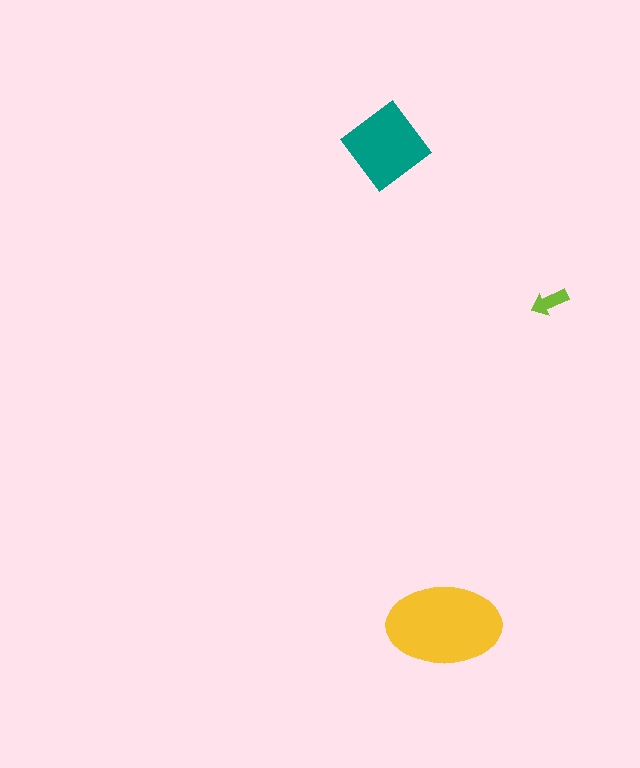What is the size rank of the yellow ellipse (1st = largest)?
1st.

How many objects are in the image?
There are 3 objects in the image.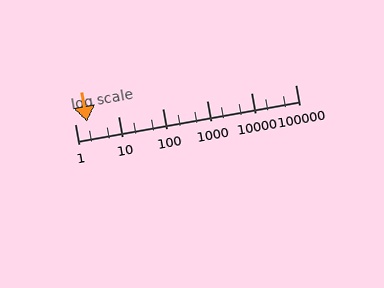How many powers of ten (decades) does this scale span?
The scale spans 5 decades, from 1 to 100000.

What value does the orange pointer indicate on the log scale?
The pointer indicates approximately 1.9.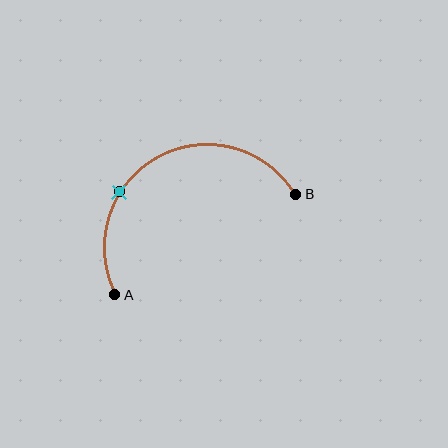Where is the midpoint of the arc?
The arc midpoint is the point on the curve farthest from the straight line joining A and B. It sits above that line.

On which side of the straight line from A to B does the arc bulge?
The arc bulges above the straight line connecting A and B.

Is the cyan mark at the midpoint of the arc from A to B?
No. The cyan mark lies on the arc but is closer to endpoint A. The arc midpoint would be at the point on the curve equidistant along the arc from both A and B.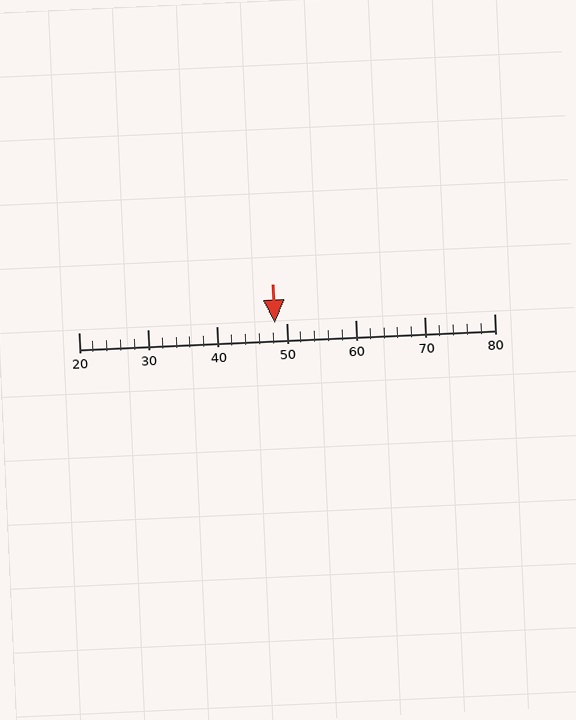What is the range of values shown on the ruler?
The ruler shows values from 20 to 80.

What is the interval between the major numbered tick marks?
The major tick marks are spaced 10 units apart.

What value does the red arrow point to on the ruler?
The red arrow points to approximately 48.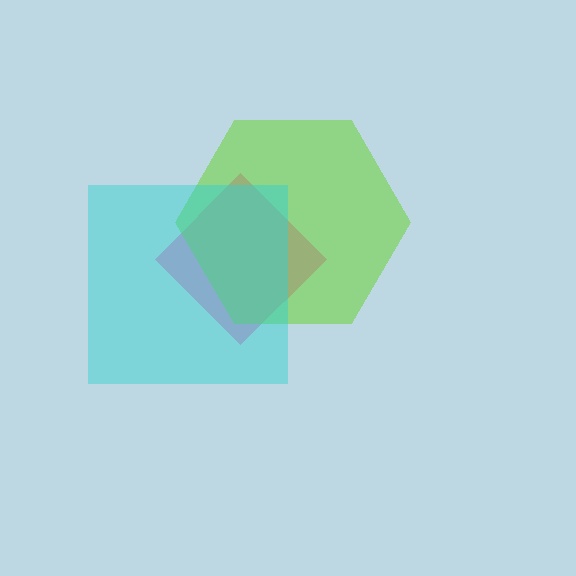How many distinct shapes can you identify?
There are 3 distinct shapes: a pink diamond, a lime hexagon, a cyan square.